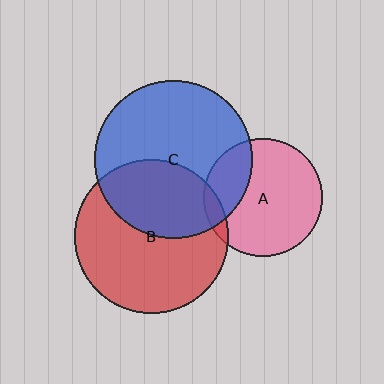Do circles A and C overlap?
Yes.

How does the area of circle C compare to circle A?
Approximately 1.8 times.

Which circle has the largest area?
Circle C (blue).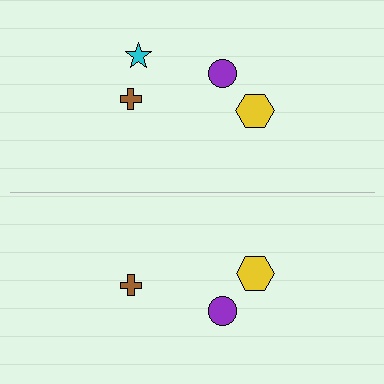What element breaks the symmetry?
A cyan star is missing from the bottom side.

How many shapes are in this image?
There are 7 shapes in this image.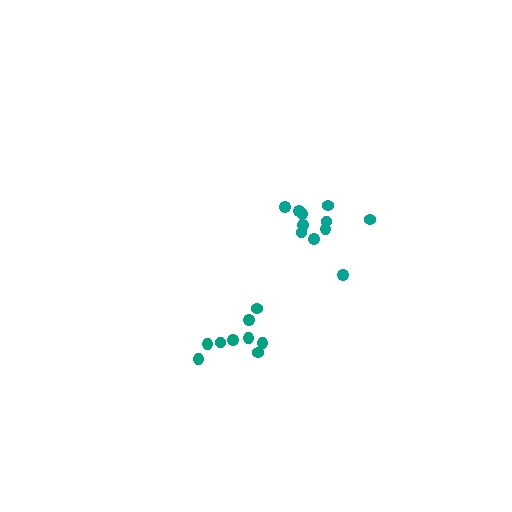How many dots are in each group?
Group 1: 9 dots, Group 2: 11 dots (20 total).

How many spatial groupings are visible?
There are 2 spatial groupings.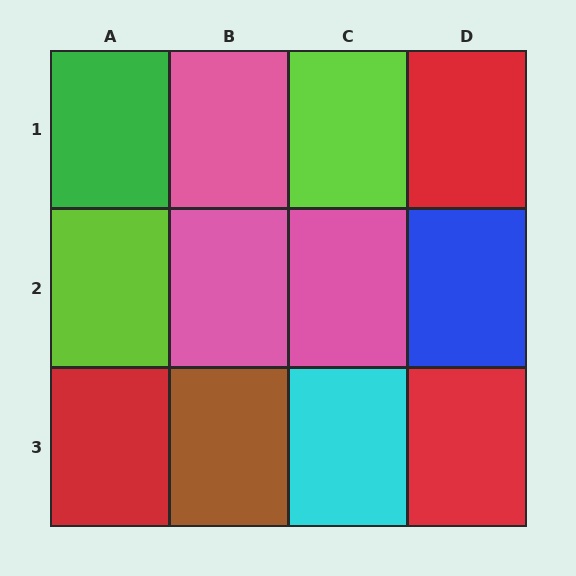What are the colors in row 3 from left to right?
Red, brown, cyan, red.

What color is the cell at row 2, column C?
Pink.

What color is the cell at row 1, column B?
Pink.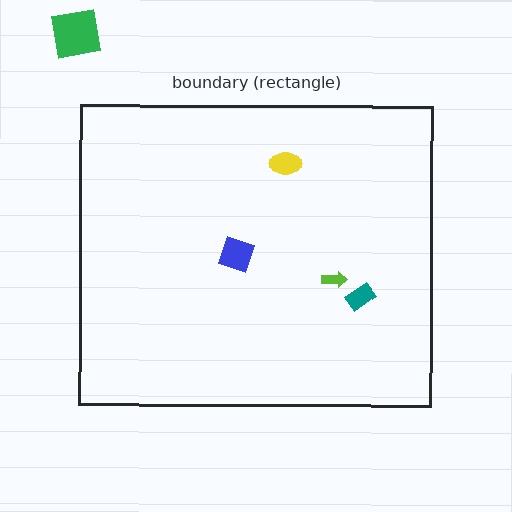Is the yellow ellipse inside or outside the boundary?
Inside.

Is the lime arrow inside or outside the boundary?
Inside.